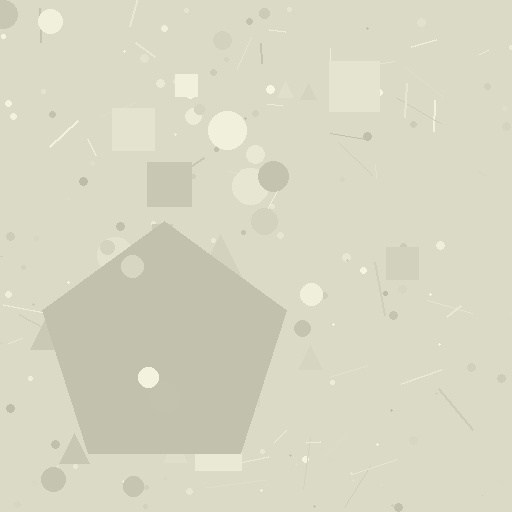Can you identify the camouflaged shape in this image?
The camouflaged shape is a pentagon.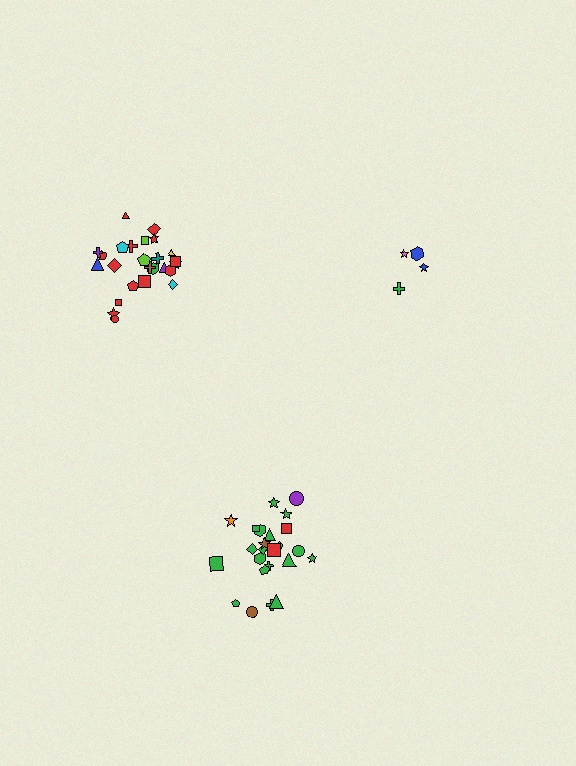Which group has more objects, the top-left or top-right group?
The top-left group.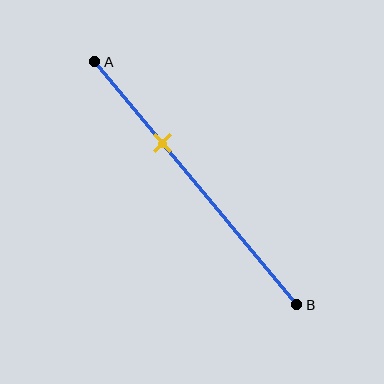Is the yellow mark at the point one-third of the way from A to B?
Yes, the mark is approximately at the one-third point.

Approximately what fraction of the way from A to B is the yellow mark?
The yellow mark is approximately 35% of the way from A to B.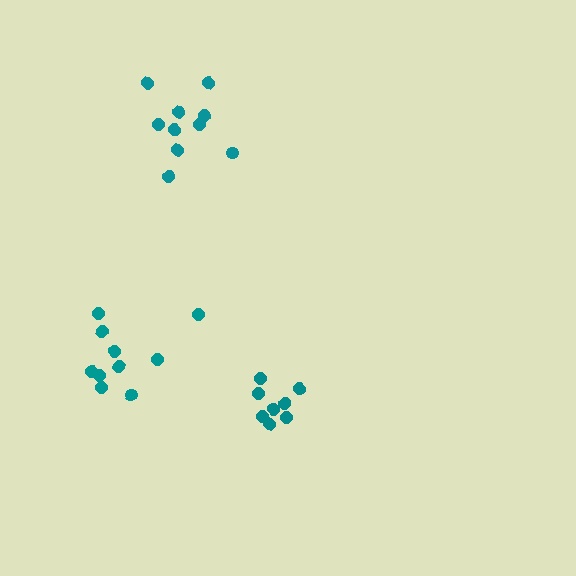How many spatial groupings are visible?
There are 3 spatial groupings.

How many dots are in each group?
Group 1: 8 dots, Group 2: 10 dots, Group 3: 10 dots (28 total).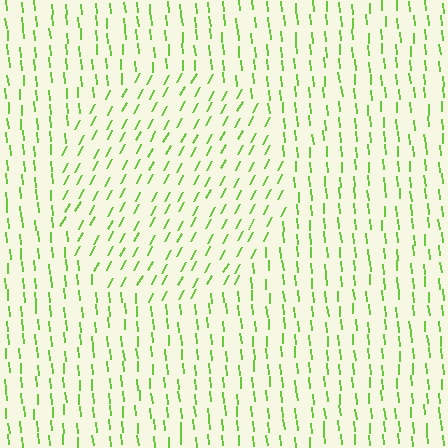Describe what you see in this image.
The image is filled with small lime line segments. A circle region in the image has lines oriented differently from the surrounding lines, creating a visible texture boundary.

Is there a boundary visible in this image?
Yes, there is a texture boundary formed by a change in line orientation.